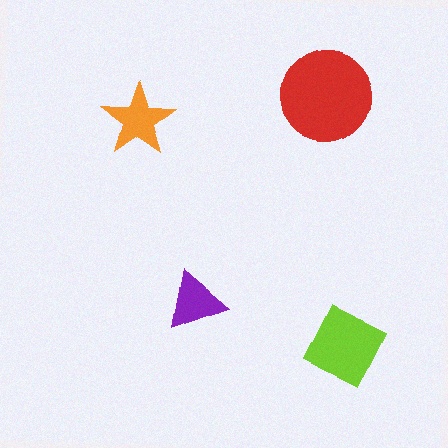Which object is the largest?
The red circle.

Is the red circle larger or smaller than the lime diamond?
Larger.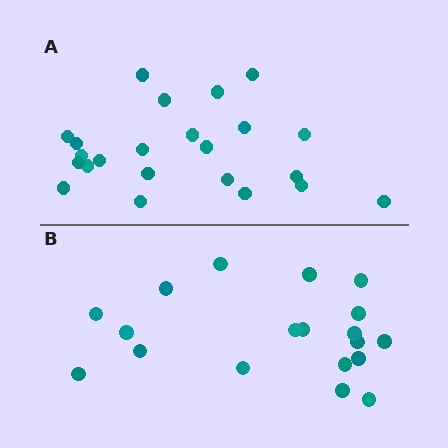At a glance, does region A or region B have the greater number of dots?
Region A (the top region) has more dots.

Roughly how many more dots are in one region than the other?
Region A has about 4 more dots than region B.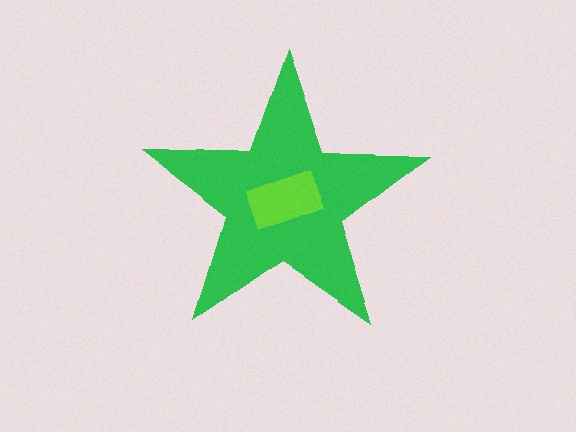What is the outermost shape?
The green star.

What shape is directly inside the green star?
The lime rectangle.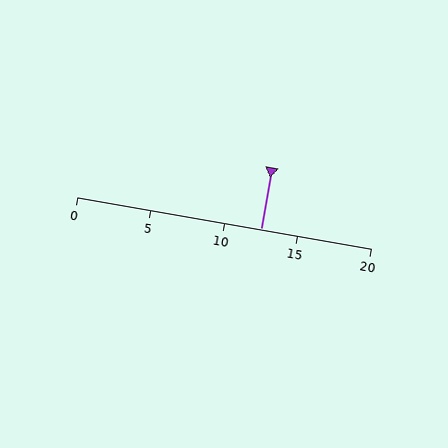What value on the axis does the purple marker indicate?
The marker indicates approximately 12.5.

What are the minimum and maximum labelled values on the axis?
The axis runs from 0 to 20.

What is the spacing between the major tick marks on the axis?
The major ticks are spaced 5 apart.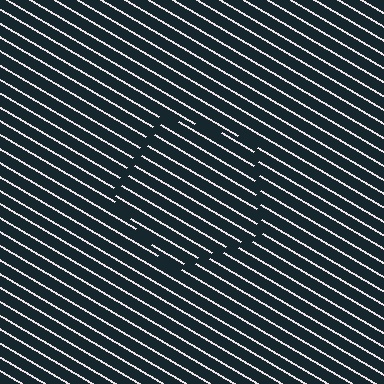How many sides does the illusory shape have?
5 sides — the line-ends trace a pentagon.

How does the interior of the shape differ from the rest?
The interior of the shape contains the same grating, shifted by half a period — the contour is defined by the phase discontinuity where line-ends from the inner and outer gratings abut.